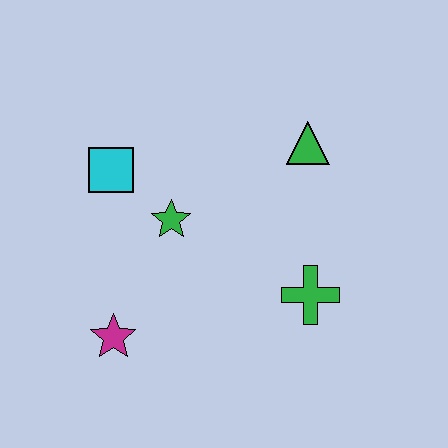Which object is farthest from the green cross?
The cyan square is farthest from the green cross.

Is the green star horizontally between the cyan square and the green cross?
Yes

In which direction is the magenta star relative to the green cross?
The magenta star is to the left of the green cross.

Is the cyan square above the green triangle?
No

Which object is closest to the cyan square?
The green star is closest to the cyan square.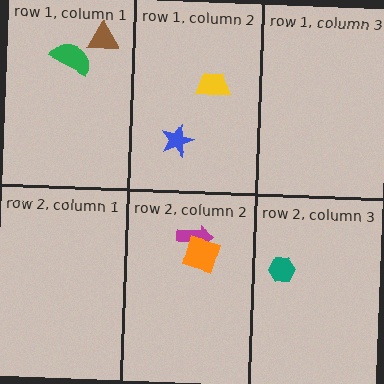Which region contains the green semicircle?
The row 1, column 1 region.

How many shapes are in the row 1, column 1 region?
2.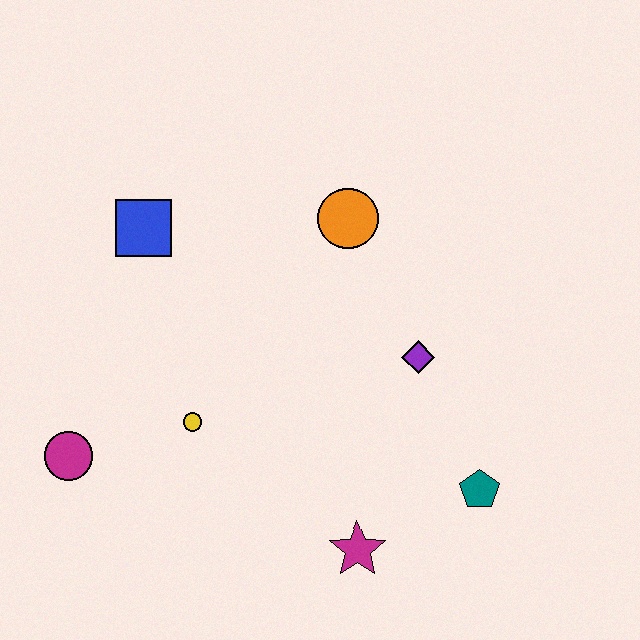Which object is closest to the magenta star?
The teal pentagon is closest to the magenta star.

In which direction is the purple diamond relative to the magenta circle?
The purple diamond is to the right of the magenta circle.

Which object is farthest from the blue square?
The teal pentagon is farthest from the blue square.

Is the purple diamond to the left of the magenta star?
No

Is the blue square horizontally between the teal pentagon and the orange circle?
No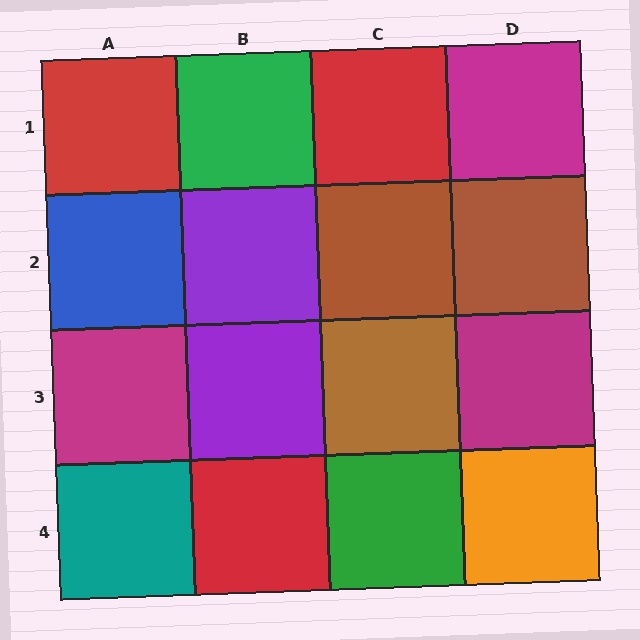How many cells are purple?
2 cells are purple.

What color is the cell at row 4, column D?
Orange.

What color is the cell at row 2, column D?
Brown.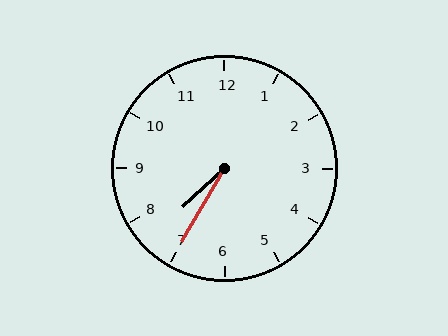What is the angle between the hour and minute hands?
Approximately 18 degrees.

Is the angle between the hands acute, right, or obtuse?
It is acute.